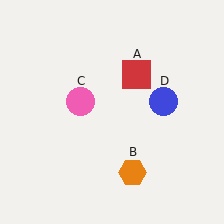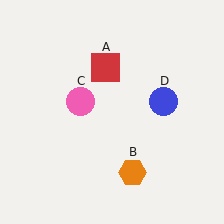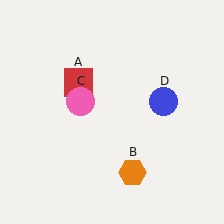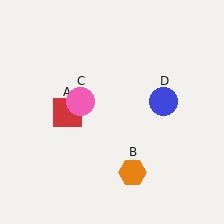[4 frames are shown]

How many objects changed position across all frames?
1 object changed position: red square (object A).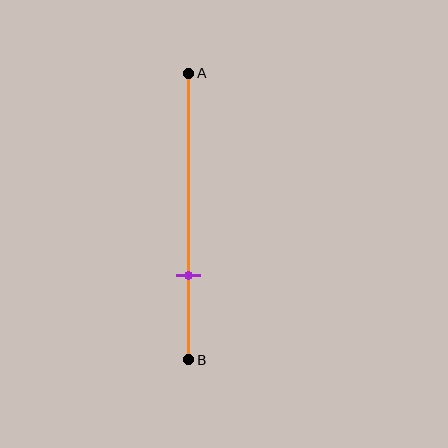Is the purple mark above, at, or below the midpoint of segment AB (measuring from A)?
The purple mark is below the midpoint of segment AB.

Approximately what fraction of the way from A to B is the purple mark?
The purple mark is approximately 70% of the way from A to B.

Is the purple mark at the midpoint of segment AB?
No, the mark is at about 70% from A, not at the 50% midpoint.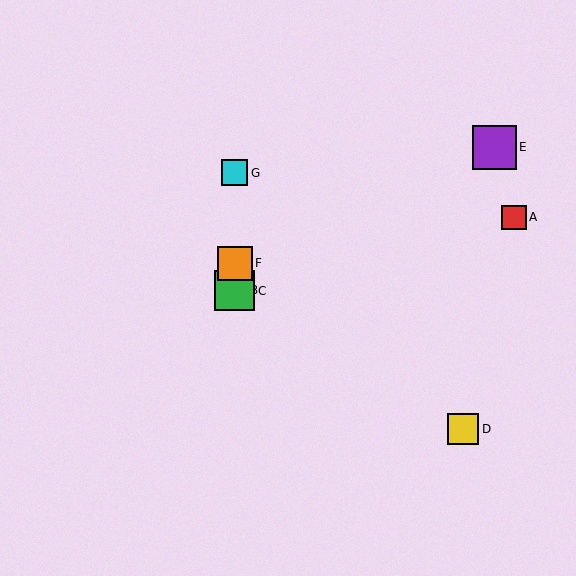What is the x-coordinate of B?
Object B is at x≈235.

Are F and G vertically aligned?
Yes, both are at x≈235.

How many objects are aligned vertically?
4 objects (B, C, F, G) are aligned vertically.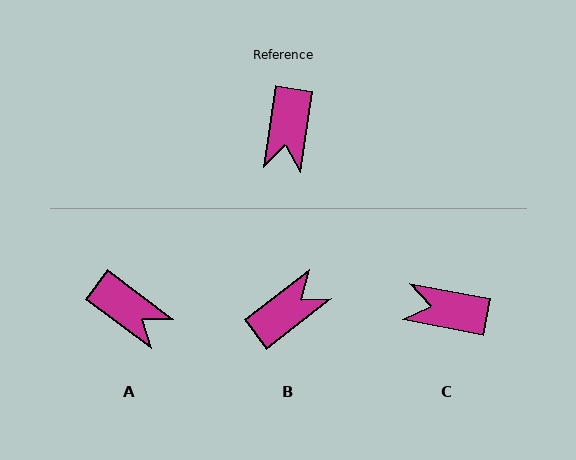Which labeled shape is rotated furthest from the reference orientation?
B, about 136 degrees away.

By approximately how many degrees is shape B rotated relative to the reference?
Approximately 136 degrees counter-clockwise.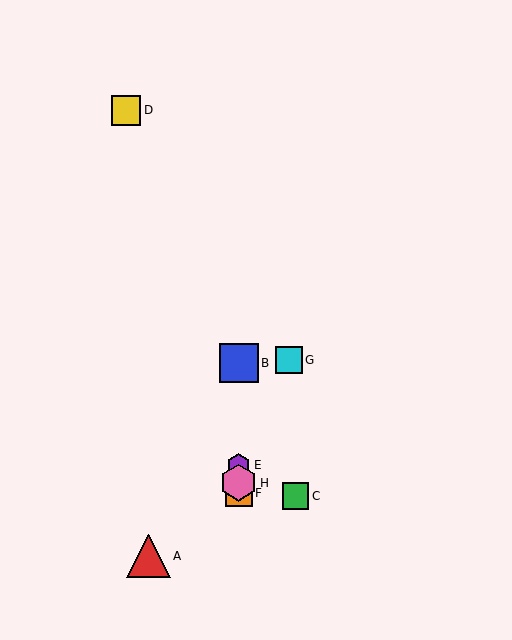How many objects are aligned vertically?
4 objects (B, E, F, H) are aligned vertically.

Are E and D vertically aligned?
No, E is at x≈239 and D is at x≈126.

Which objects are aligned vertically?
Objects B, E, F, H are aligned vertically.